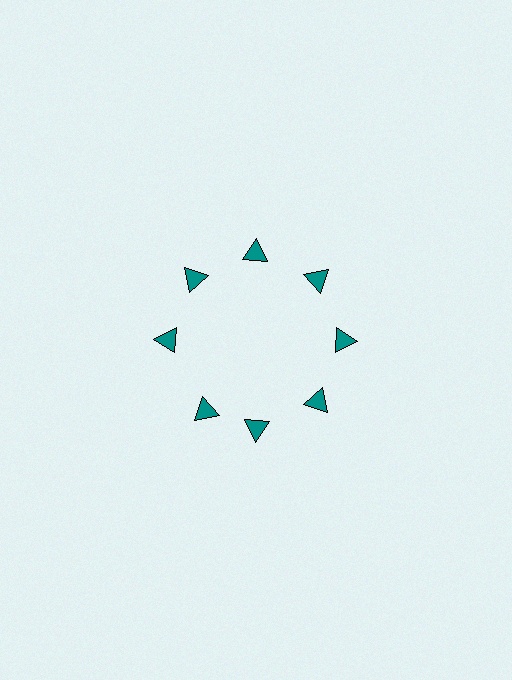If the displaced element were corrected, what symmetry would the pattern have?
It would have 8-fold rotational symmetry — the pattern would map onto itself every 45 degrees.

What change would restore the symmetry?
The symmetry would be restored by rotating it back into even spacing with its neighbors so that all 8 triangles sit at equal angles and equal distance from the center.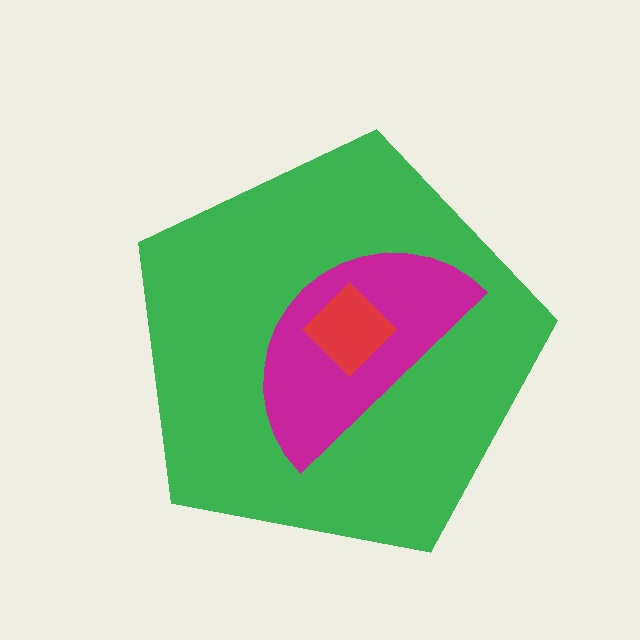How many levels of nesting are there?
3.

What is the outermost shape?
The green pentagon.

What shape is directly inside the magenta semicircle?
The red diamond.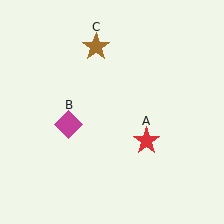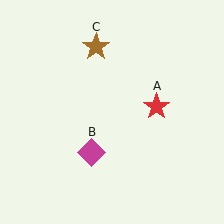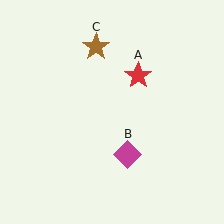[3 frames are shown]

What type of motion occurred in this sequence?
The red star (object A), magenta diamond (object B) rotated counterclockwise around the center of the scene.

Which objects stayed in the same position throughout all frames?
Brown star (object C) remained stationary.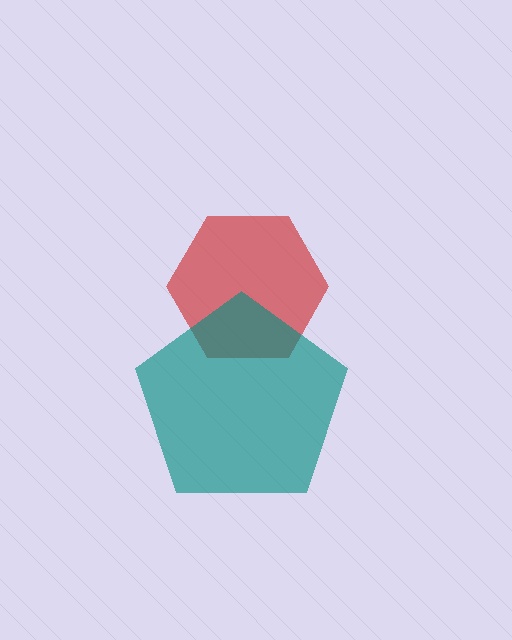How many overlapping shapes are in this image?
There are 2 overlapping shapes in the image.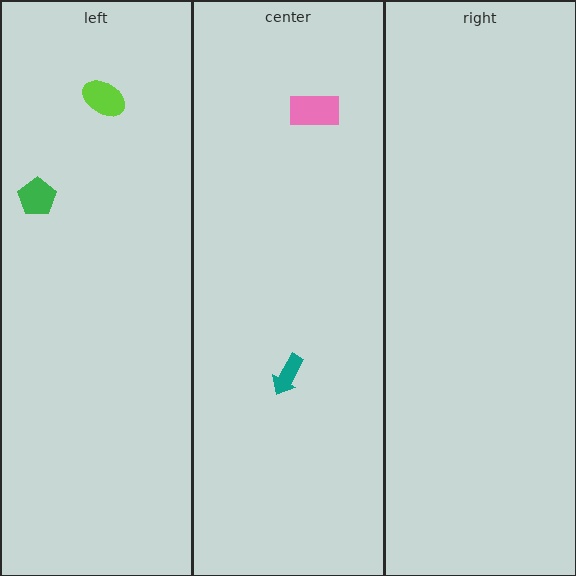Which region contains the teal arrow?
The center region.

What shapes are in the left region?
The green pentagon, the lime ellipse.